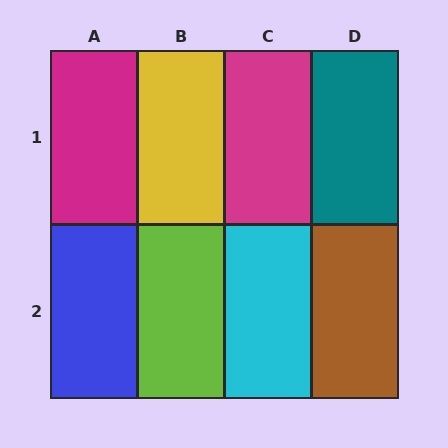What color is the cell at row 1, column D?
Teal.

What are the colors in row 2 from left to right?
Blue, lime, cyan, brown.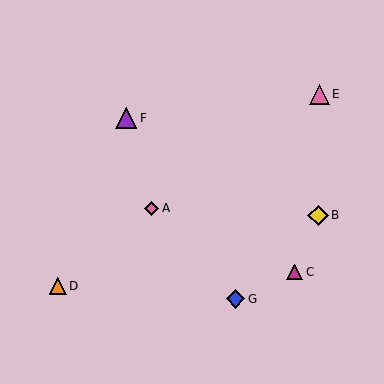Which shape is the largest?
The yellow diamond (labeled B) is the largest.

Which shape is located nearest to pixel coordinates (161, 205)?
The pink diamond (labeled A) at (151, 208) is nearest to that location.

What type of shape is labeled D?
Shape D is an orange triangle.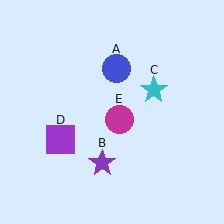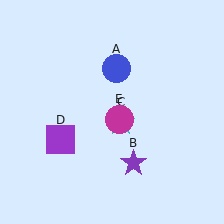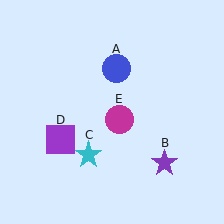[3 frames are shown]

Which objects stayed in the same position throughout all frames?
Blue circle (object A) and purple square (object D) and magenta circle (object E) remained stationary.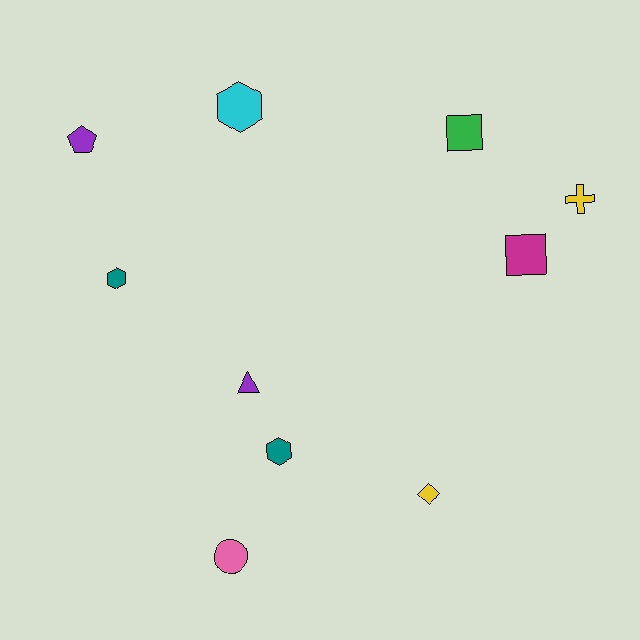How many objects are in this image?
There are 10 objects.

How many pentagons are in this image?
There is 1 pentagon.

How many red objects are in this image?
There are no red objects.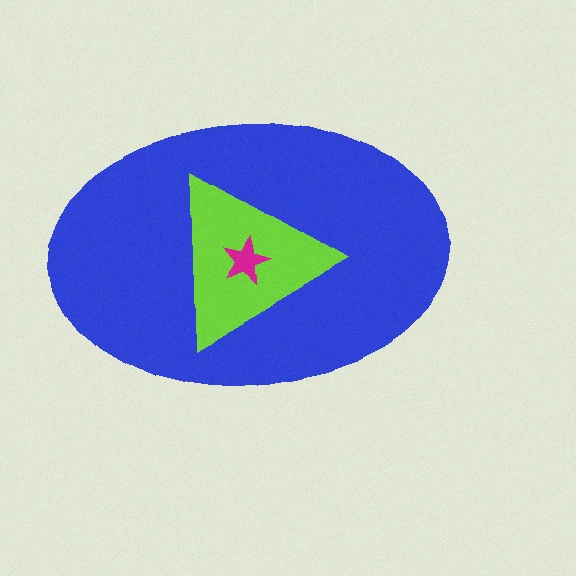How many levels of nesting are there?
3.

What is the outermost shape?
The blue ellipse.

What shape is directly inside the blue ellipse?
The lime triangle.